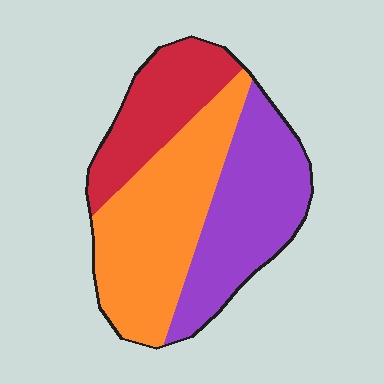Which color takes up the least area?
Red, at roughly 25%.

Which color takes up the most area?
Orange, at roughly 40%.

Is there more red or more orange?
Orange.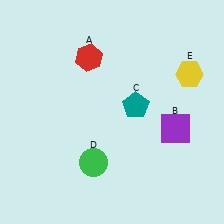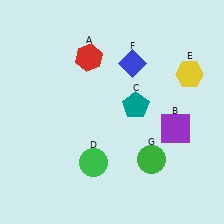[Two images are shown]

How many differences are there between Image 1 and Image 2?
There are 2 differences between the two images.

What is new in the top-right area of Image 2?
A blue diamond (F) was added in the top-right area of Image 2.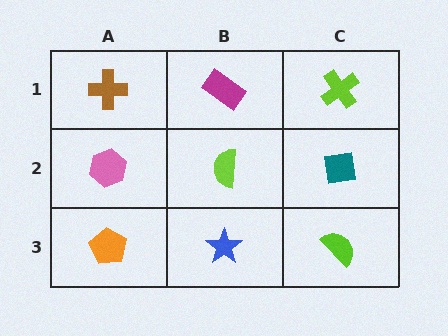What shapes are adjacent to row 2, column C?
A lime cross (row 1, column C), a lime semicircle (row 3, column C), a lime semicircle (row 2, column B).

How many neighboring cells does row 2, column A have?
3.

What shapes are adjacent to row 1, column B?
A lime semicircle (row 2, column B), a brown cross (row 1, column A), a lime cross (row 1, column C).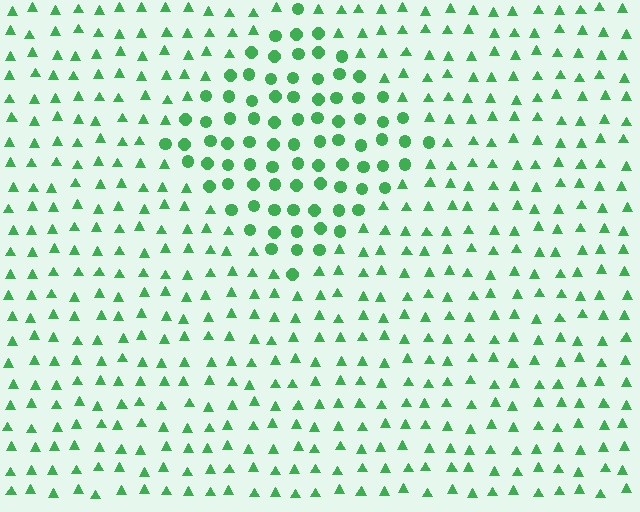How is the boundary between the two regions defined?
The boundary is defined by a change in element shape: circles inside vs. triangles outside. All elements share the same color and spacing.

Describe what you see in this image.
The image is filled with small green elements arranged in a uniform grid. A diamond-shaped region contains circles, while the surrounding area contains triangles. The boundary is defined purely by the change in element shape.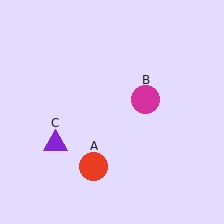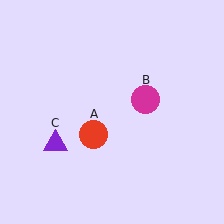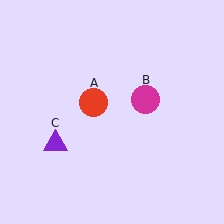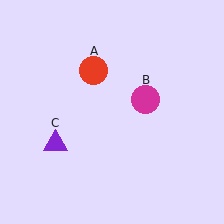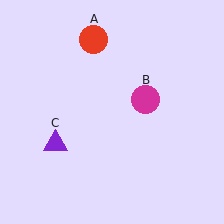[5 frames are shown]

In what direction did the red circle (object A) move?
The red circle (object A) moved up.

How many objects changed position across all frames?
1 object changed position: red circle (object A).